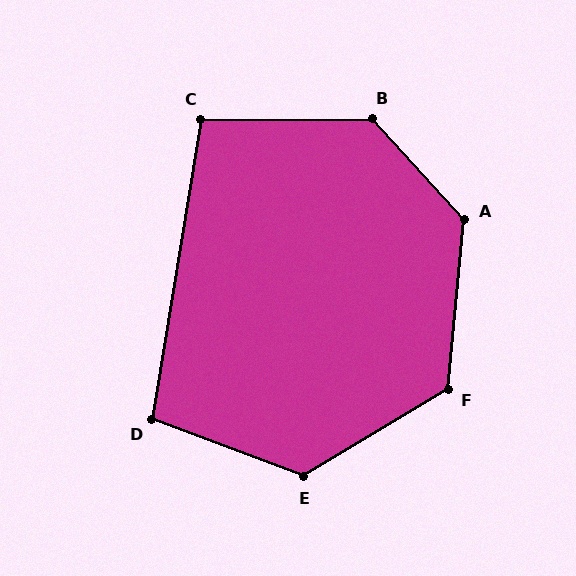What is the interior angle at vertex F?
Approximately 127 degrees (obtuse).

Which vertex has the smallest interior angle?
C, at approximately 100 degrees.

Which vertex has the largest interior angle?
A, at approximately 132 degrees.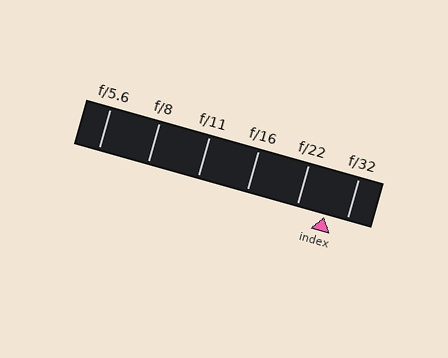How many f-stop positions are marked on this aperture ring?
There are 6 f-stop positions marked.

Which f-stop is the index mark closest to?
The index mark is closest to f/32.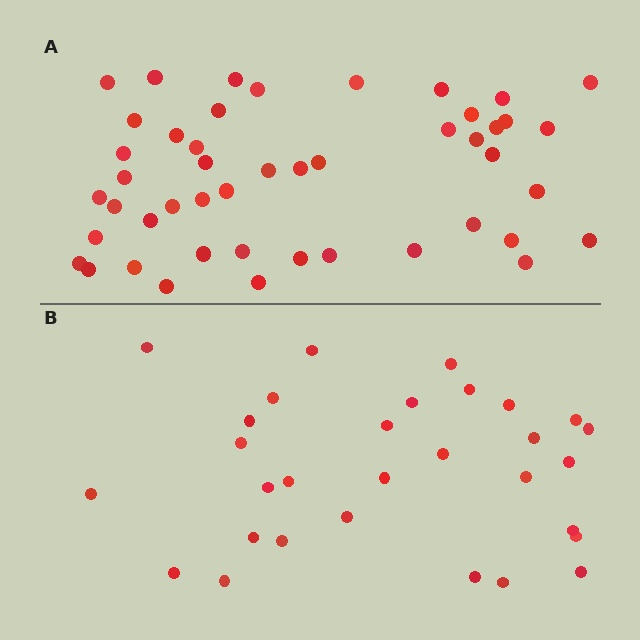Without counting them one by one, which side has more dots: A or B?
Region A (the top region) has more dots.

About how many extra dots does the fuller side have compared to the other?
Region A has approximately 15 more dots than region B.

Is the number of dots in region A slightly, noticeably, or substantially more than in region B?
Region A has substantially more. The ratio is roughly 1.6 to 1.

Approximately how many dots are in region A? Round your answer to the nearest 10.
About 50 dots. (The exact count is 47, which rounds to 50.)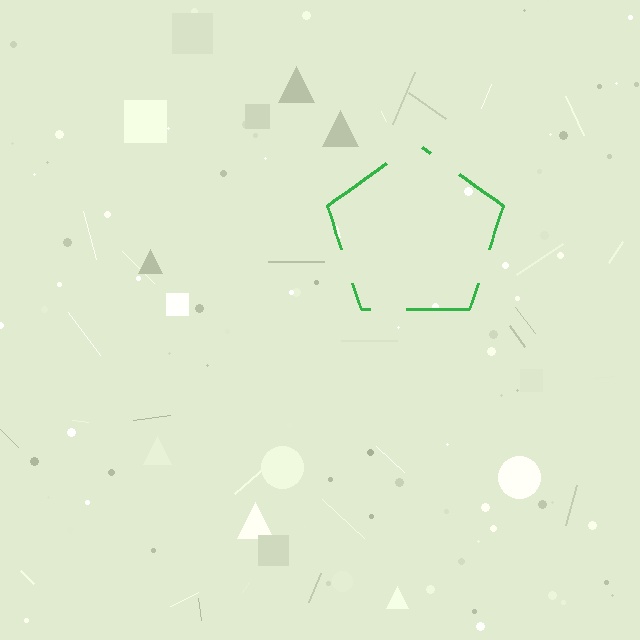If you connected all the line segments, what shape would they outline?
They would outline a pentagon.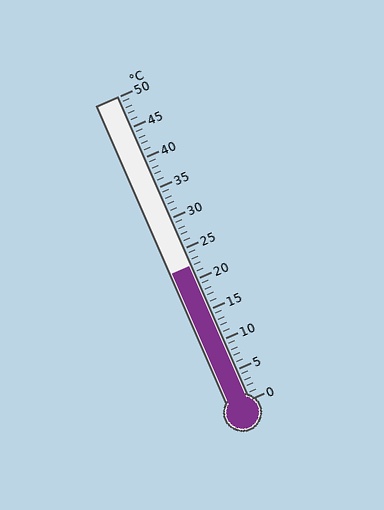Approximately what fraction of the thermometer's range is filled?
The thermometer is filled to approximately 45% of its range.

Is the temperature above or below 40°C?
The temperature is below 40°C.